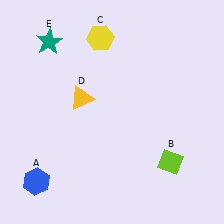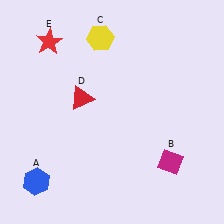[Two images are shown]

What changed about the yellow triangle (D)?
In Image 1, D is yellow. In Image 2, it changed to red.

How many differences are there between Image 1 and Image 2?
There are 3 differences between the two images.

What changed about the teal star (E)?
In Image 1, E is teal. In Image 2, it changed to red.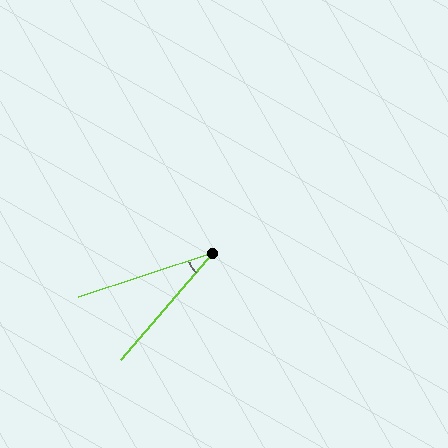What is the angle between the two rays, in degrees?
Approximately 31 degrees.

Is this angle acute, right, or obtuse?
It is acute.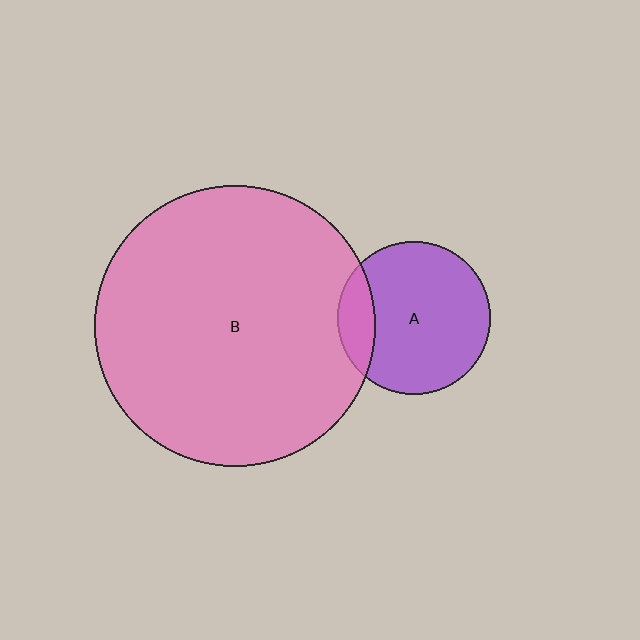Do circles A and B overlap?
Yes.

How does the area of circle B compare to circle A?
Approximately 3.4 times.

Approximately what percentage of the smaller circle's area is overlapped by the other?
Approximately 15%.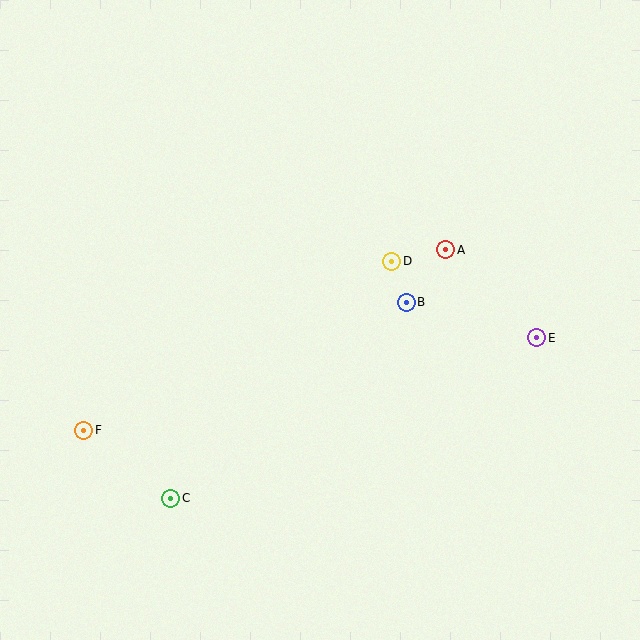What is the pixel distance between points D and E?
The distance between D and E is 164 pixels.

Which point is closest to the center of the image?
Point B at (406, 302) is closest to the center.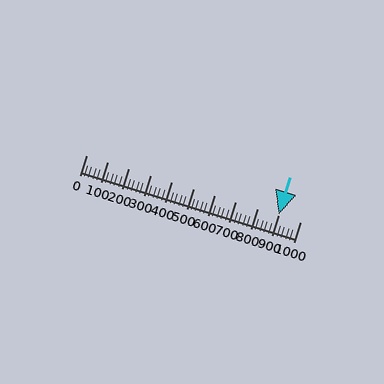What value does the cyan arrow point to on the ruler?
The cyan arrow points to approximately 900.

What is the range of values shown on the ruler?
The ruler shows values from 0 to 1000.